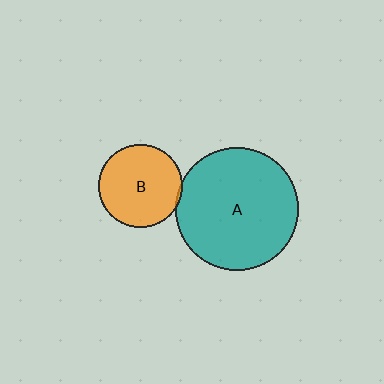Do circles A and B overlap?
Yes.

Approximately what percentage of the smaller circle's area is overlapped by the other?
Approximately 5%.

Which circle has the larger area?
Circle A (teal).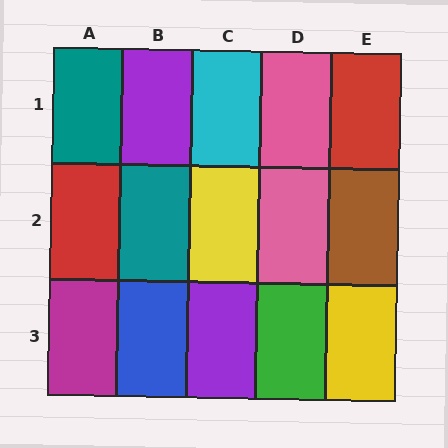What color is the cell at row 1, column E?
Red.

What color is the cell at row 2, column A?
Red.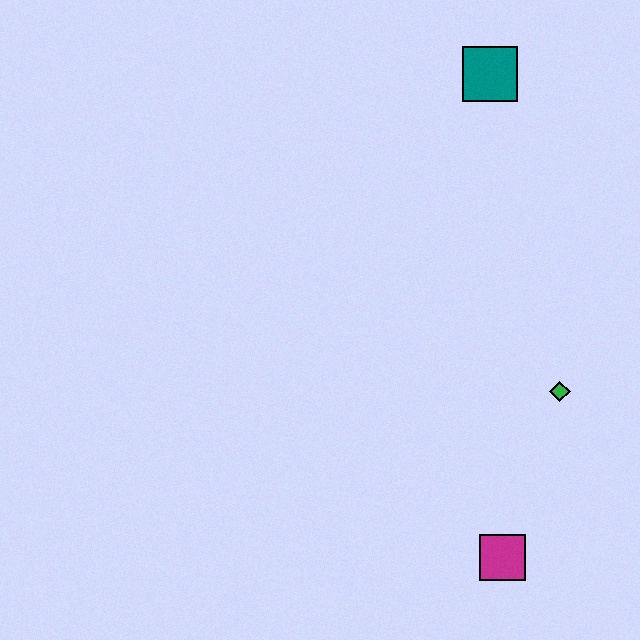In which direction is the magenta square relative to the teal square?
The magenta square is below the teal square.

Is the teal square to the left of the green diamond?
Yes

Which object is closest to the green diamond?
The magenta square is closest to the green diamond.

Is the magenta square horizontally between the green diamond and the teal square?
Yes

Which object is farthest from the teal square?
The magenta square is farthest from the teal square.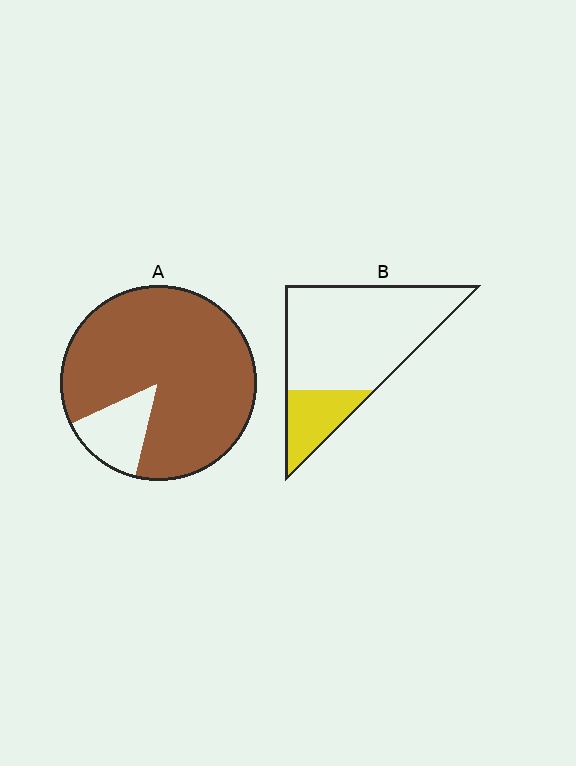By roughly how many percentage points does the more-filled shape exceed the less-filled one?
By roughly 65 percentage points (A over B).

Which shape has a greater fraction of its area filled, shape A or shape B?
Shape A.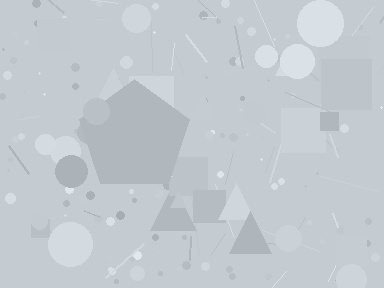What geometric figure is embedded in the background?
A pentagon is embedded in the background.